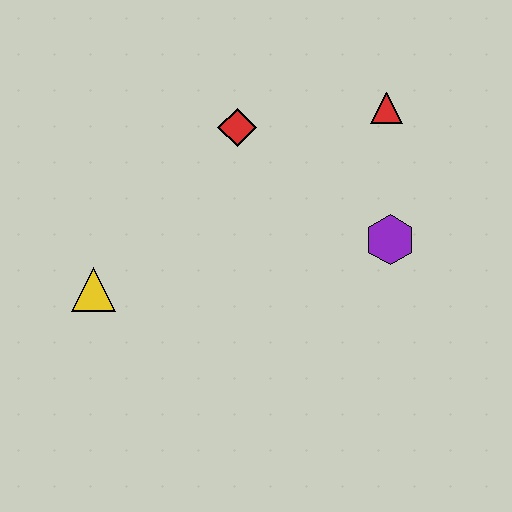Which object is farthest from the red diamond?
The yellow triangle is farthest from the red diamond.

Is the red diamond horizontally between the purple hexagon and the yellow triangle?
Yes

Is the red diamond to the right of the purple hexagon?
No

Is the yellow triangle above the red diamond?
No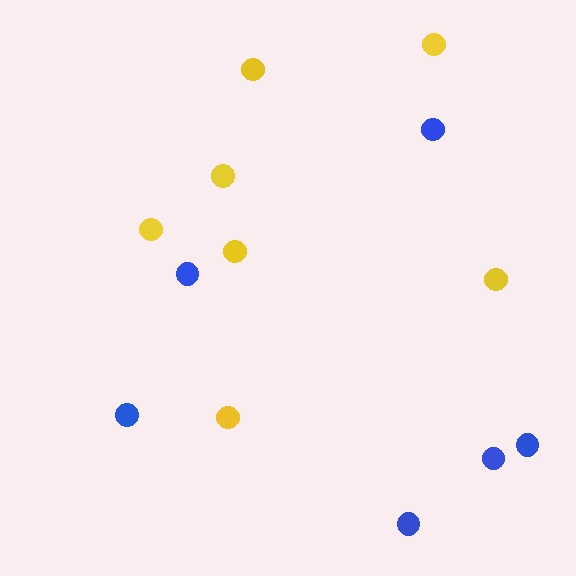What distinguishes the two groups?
There are 2 groups: one group of yellow circles (7) and one group of blue circles (6).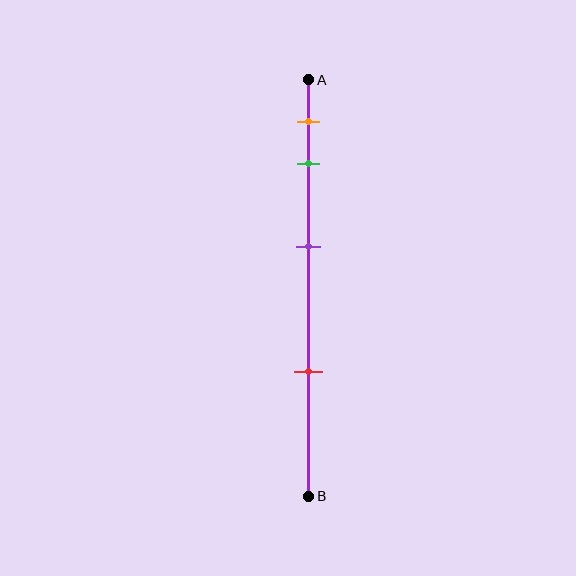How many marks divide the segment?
There are 4 marks dividing the segment.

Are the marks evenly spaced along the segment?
No, the marks are not evenly spaced.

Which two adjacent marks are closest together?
The orange and green marks are the closest adjacent pair.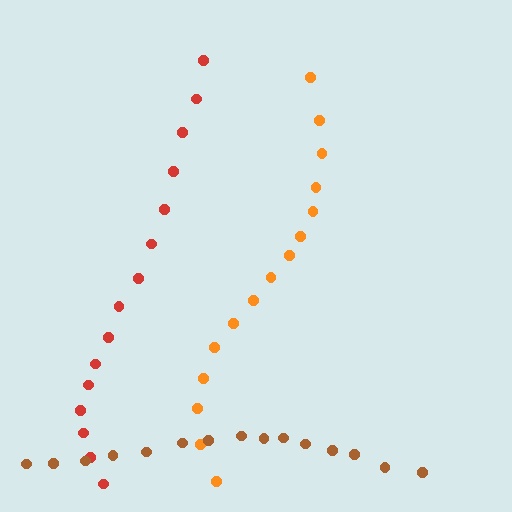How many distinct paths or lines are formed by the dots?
There are 3 distinct paths.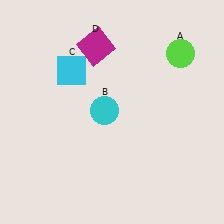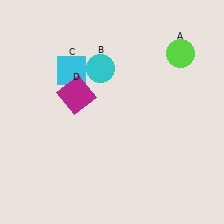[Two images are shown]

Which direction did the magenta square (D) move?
The magenta square (D) moved down.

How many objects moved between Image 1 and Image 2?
2 objects moved between the two images.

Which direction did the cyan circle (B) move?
The cyan circle (B) moved up.